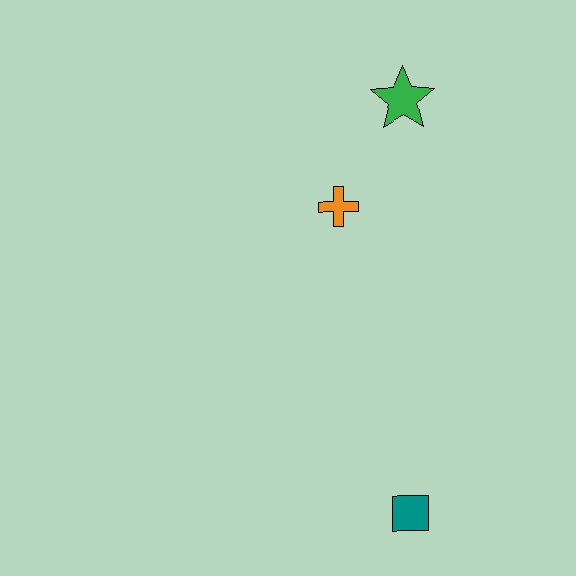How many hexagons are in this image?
There are no hexagons.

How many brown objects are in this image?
There are no brown objects.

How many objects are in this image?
There are 3 objects.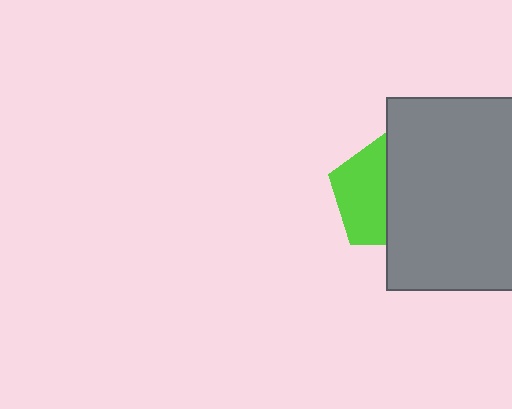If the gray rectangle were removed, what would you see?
You would see the complete lime pentagon.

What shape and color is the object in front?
The object in front is a gray rectangle.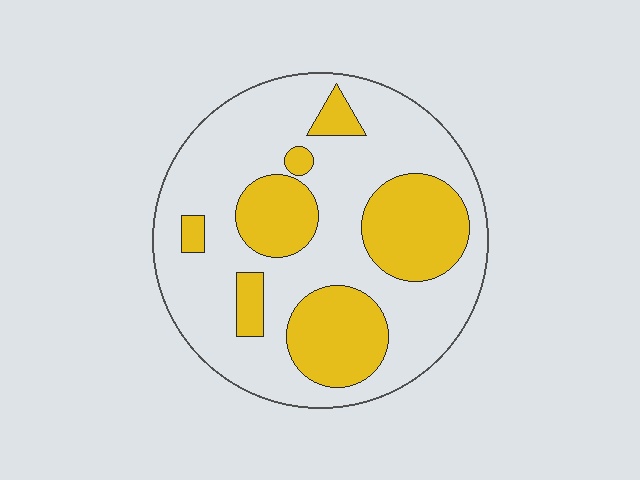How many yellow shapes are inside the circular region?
7.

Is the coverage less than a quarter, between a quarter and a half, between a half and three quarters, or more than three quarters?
Between a quarter and a half.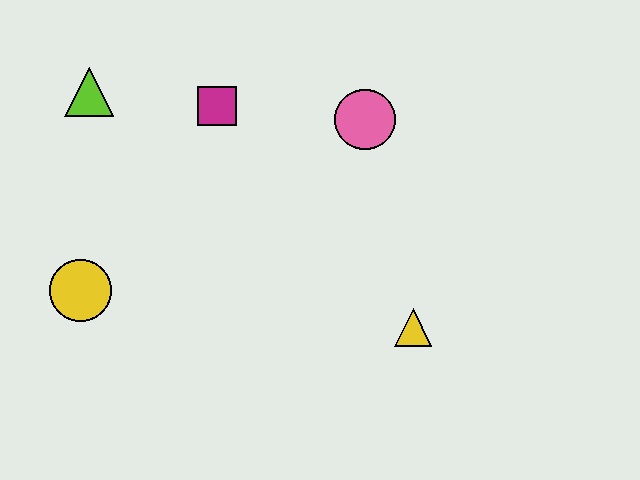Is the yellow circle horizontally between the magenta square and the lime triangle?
No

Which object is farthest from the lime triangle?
The yellow triangle is farthest from the lime triangle.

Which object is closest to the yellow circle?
The lime triangle is closest to the yellow circle.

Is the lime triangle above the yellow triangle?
Yes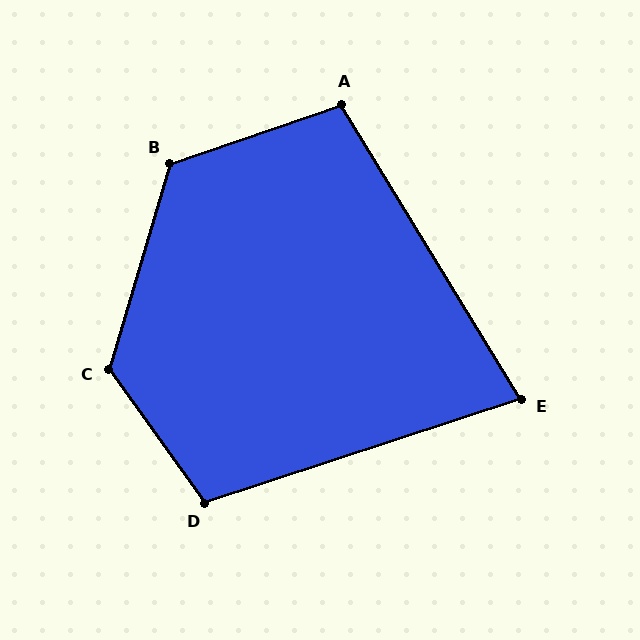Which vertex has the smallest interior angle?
E, at approximately 77 degrees.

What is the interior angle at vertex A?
Approximately 102 degrees (obtuse).